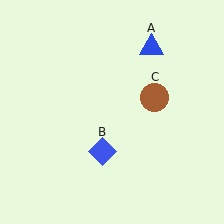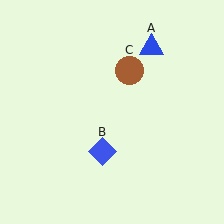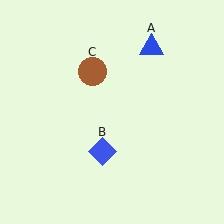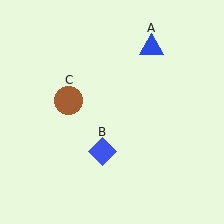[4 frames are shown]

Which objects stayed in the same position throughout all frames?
Blue triangle (object A) and blue diamond (object B) remained stationary.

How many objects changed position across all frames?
1 object changed position: brown circle (object C).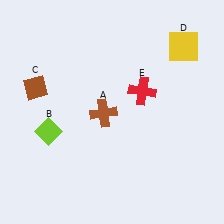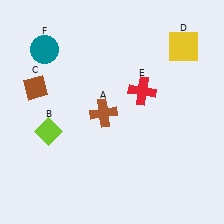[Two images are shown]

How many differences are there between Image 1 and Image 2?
There is 1 difference between the two images.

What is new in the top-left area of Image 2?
A teal circle (F) was added in the top-left area of Image 2.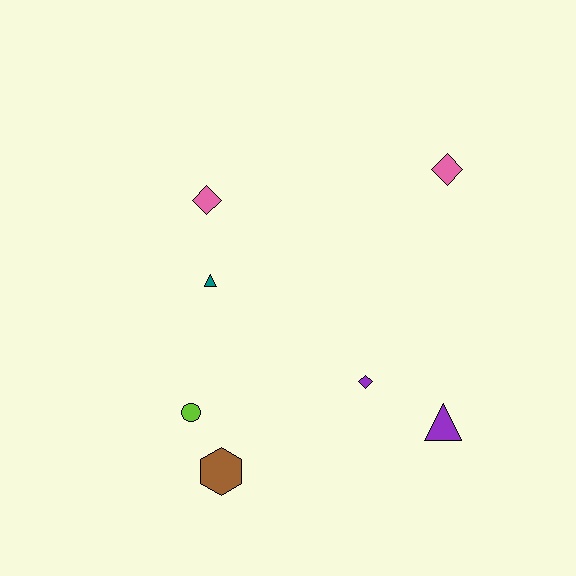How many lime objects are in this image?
There is 1 lime object.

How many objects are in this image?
There are 7 objects.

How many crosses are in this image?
There are no crosses.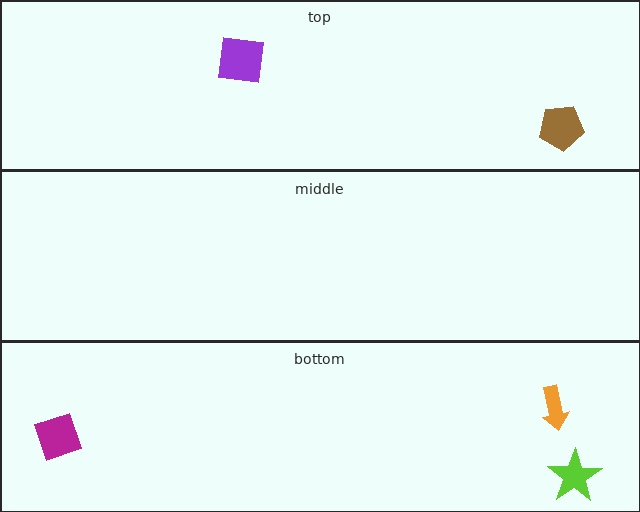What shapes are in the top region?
The purple square, the brown pentagon.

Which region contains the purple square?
The top region.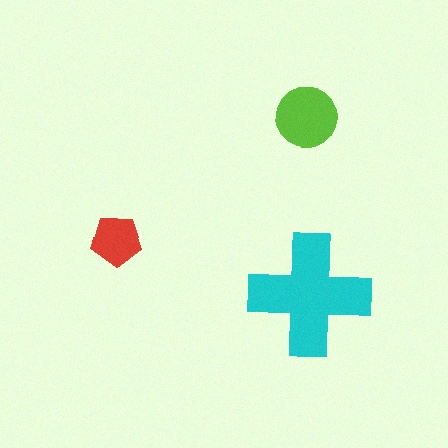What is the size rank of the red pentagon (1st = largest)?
3rd.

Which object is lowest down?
The cyan cross is bottommost.